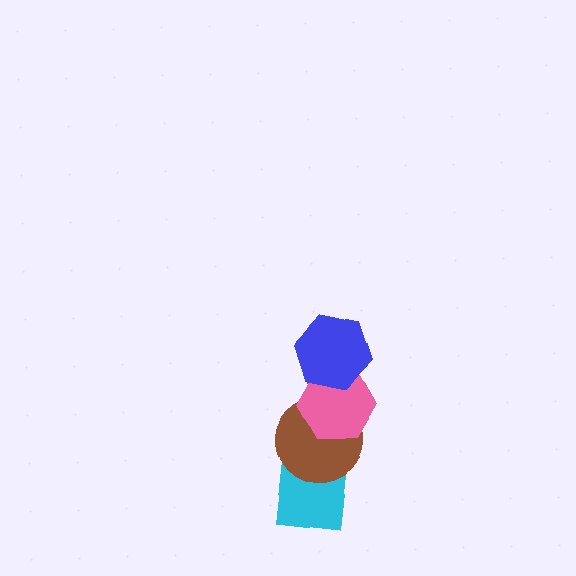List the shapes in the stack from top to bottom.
From top to bottom: the blue hexagon, the pink hexagon, the brown circle, the cyan square.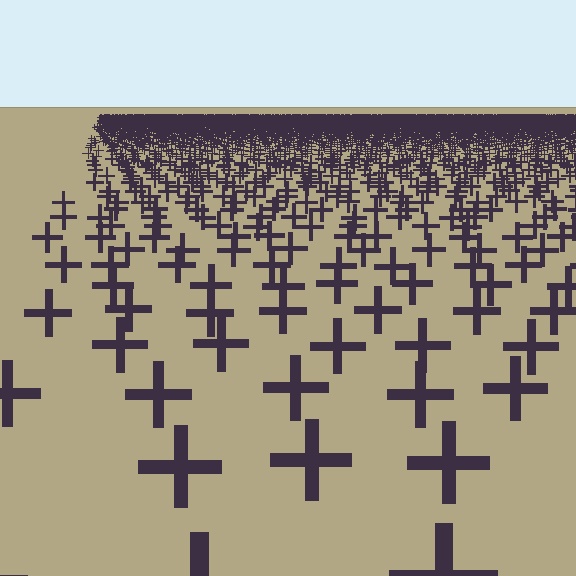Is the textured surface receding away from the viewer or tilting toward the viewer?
The surface is receding away from the viewer. Texture elements get smaller and denser toward the top.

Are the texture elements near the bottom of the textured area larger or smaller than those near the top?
Larger. Near the bottom, elements are closer to the viewer and appear at a bigger on-screen size.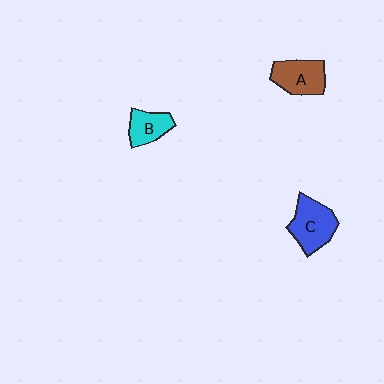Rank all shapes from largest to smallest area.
From largest to smallest: C (blue), A (brown), B (cyan).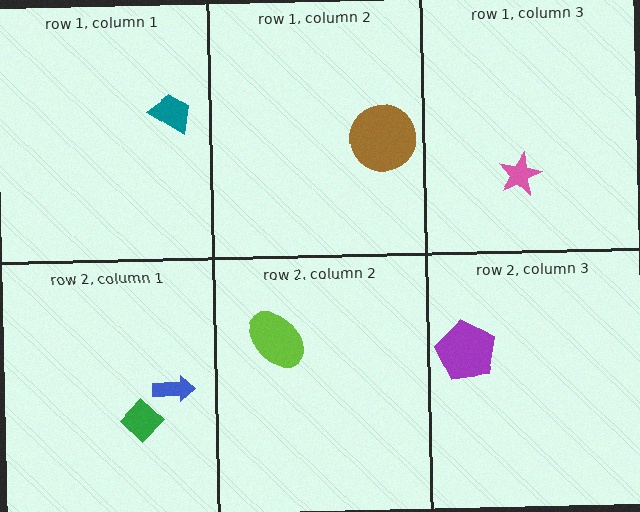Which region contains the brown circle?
The row 1, column 2 region.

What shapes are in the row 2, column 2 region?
The lime ellipse.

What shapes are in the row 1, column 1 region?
The teal trapezoid.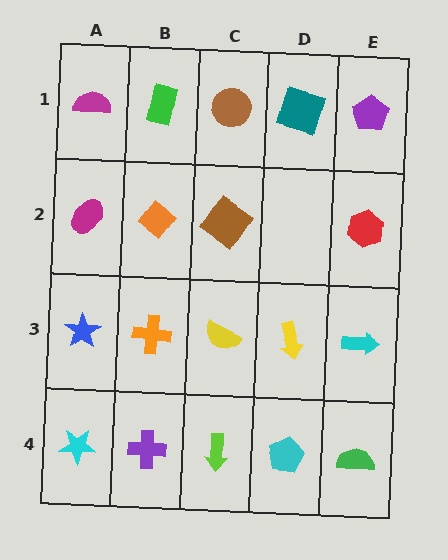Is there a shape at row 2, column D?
No, that cell is empty.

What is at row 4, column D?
A cyan pentagon.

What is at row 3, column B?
An orange cross.